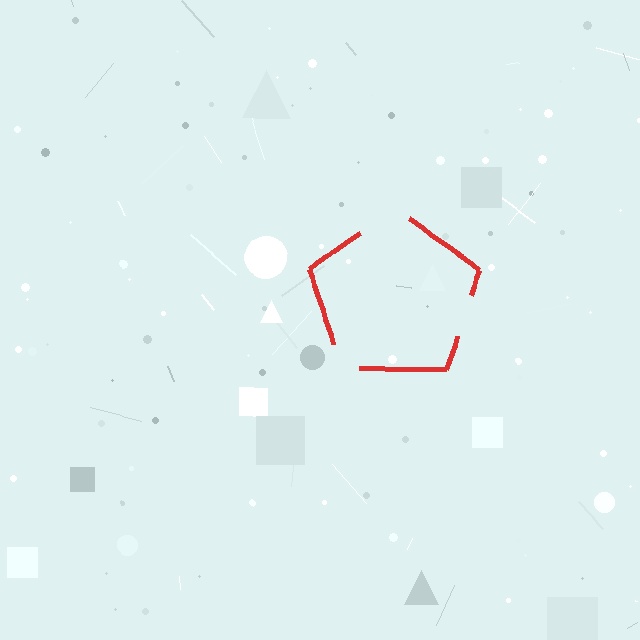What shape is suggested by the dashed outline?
The dashed outline suggests a pentagon.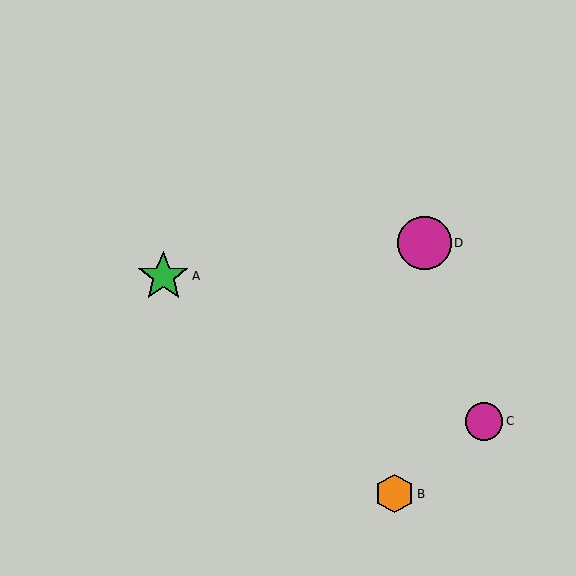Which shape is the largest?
The magenta circle (labeled D) is the largest.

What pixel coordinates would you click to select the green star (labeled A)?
Click at (163, 276) to select the green star A.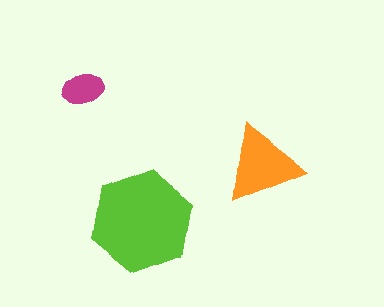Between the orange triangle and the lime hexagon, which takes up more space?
The lime hexagon.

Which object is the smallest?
The magenta ellipse.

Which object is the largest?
The lime hexagon.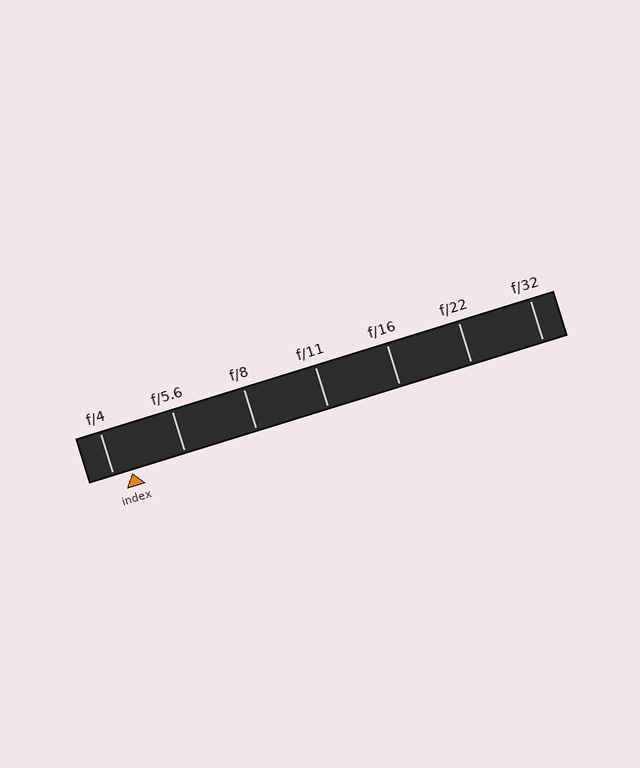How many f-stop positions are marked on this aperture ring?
There are 7 f-stop positions marked.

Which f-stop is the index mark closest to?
The index mark is closest to f/4.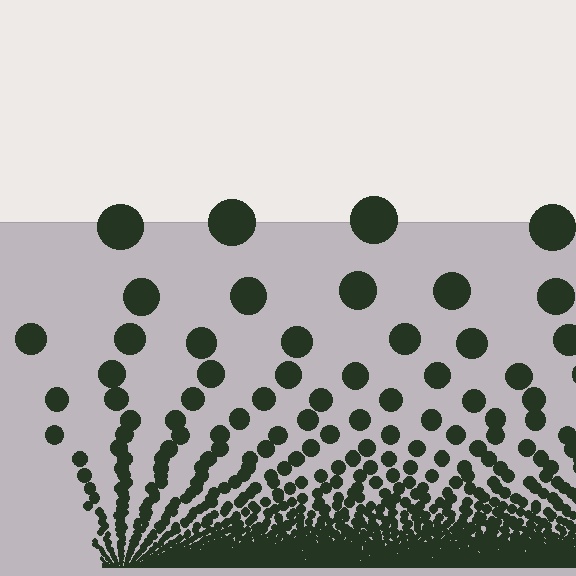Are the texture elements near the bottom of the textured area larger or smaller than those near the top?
Smaller. The gradient is inverted — elements near the bottom are smaller and denser.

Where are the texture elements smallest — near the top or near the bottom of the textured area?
Near the bottom.